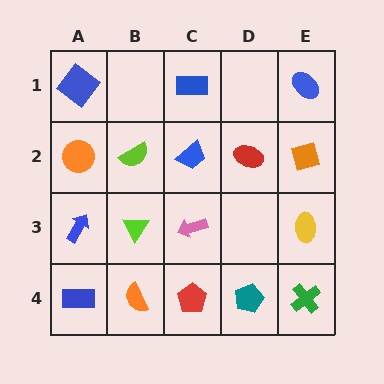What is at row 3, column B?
A lime triangle.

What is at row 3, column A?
A blue arrow.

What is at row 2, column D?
A red ellipse.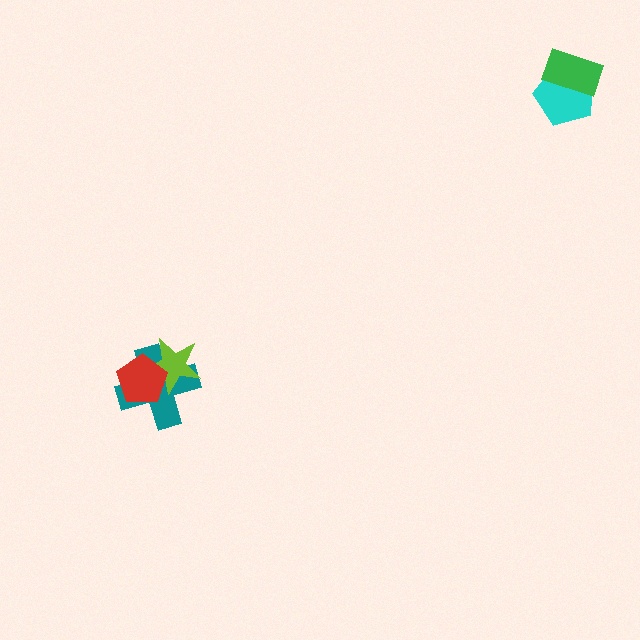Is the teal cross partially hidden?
Yes, it is partially covered by another shape.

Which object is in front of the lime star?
The red pentagon is in front of the lime star.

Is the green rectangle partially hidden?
No, no other shape covers it.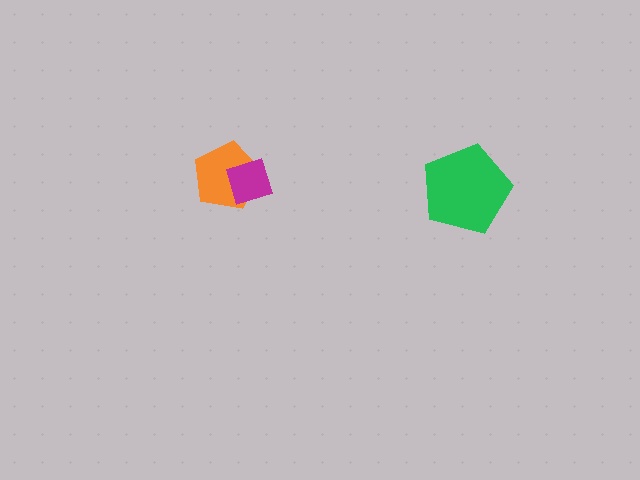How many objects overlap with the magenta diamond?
1 object overlaps with the magenta diamond.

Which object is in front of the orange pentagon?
The magenta diamond is in front of the orange pentagon.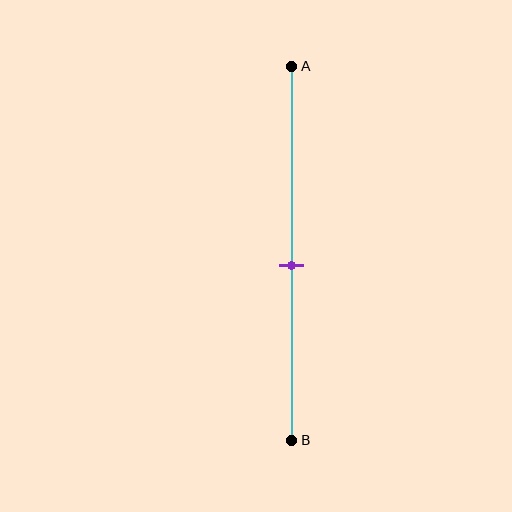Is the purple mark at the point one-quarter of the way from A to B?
No, the mark is at about 55% from A, not at the 25% one-quarter point.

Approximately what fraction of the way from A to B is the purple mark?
The purple mark is approximately 55% of the way from A to B.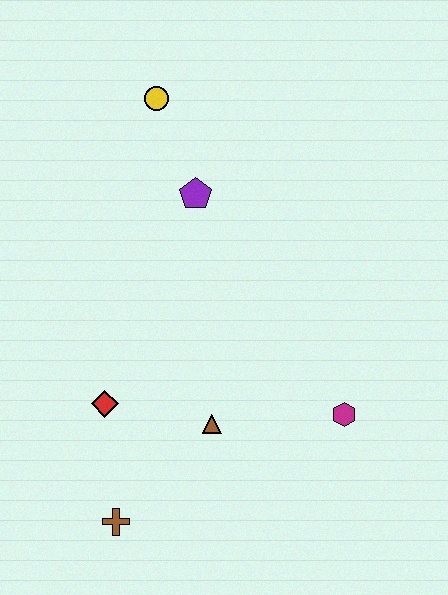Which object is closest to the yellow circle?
The purple pentagon is closest to the yellow circle.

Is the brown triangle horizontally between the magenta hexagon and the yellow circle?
Yes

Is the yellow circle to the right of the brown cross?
Yes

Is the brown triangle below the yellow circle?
Yes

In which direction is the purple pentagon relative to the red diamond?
The purple pentagon is above the red diamond.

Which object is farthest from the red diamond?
The yellow circle is farthest from the red diamond.